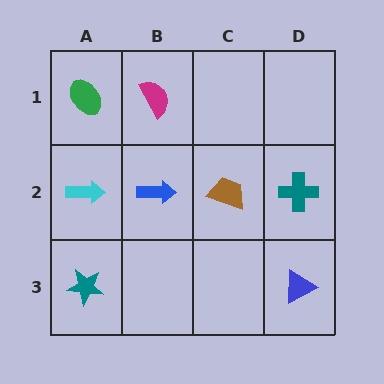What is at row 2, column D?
A teal cross.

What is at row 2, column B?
A blue arrow.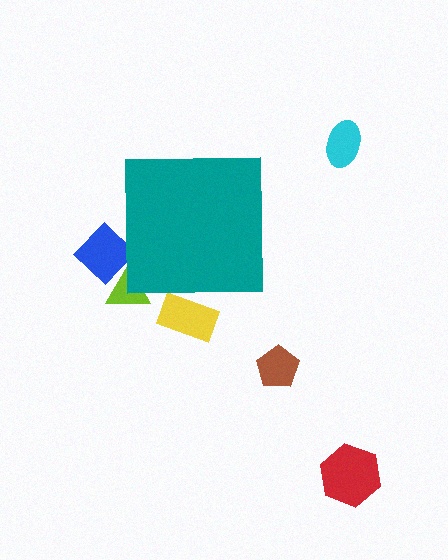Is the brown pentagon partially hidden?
No, the brown pentagon is fully visible.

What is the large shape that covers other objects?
A teal square.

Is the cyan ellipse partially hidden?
No, the cyan ellipse is fully visible.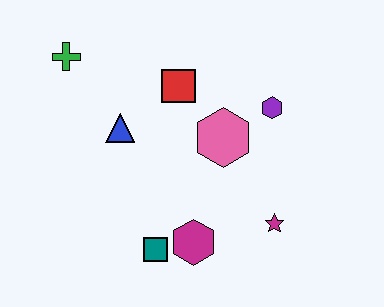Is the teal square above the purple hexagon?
No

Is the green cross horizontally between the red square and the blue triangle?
No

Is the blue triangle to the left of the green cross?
No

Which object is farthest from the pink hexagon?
The green cross is farthest from the pink hexagon.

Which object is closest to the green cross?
The blue triangle is closest to the green cross.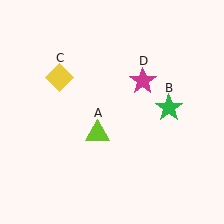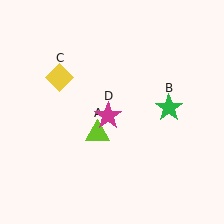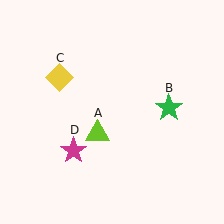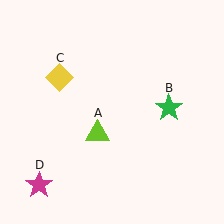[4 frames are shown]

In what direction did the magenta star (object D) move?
The magenta star (object D) moved down and to the left.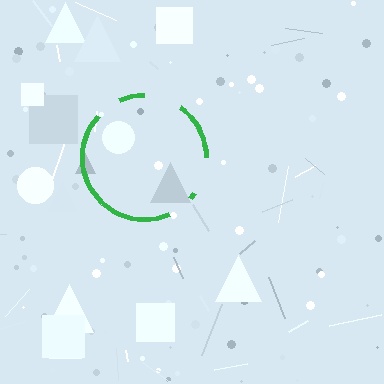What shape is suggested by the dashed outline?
The dashed outline suggests a circle.